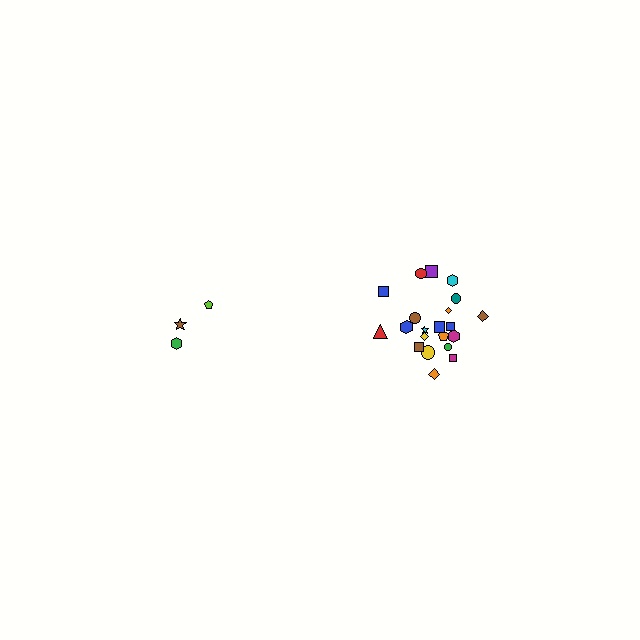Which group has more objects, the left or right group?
The right group.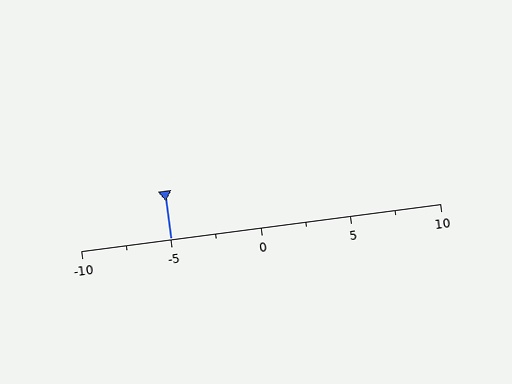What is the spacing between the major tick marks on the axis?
The major ticks are spaced 5 apart.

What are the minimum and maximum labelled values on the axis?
The axis runs from -10 to 10.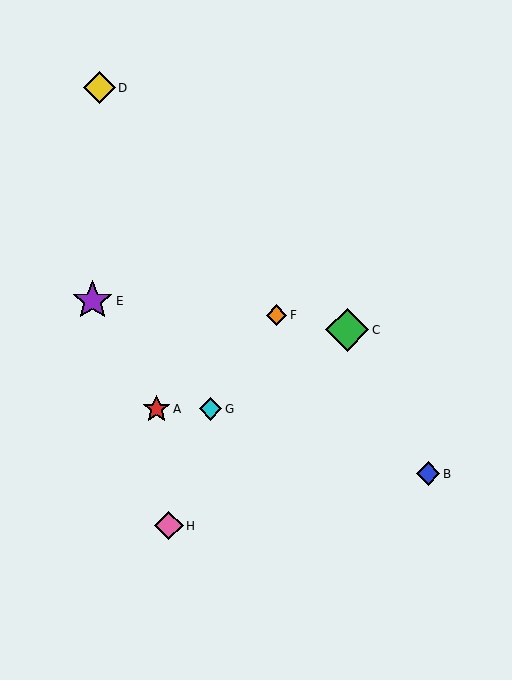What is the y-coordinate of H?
Object H is at y≈526.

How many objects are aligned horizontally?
2 objects (A, G) are aligned horizontally.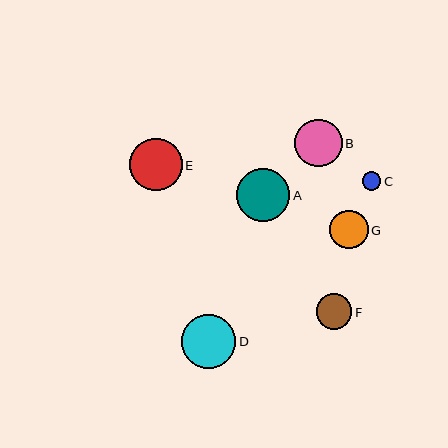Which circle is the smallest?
Circle C is the smallest with a size of approximately 19 pixels.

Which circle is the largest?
Circle D is the largest with a size of approximately 54 pixels.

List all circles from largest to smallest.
From largest to smallest: D, A, E, B, G, F, C.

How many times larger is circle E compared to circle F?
Circle E is approximately 1.5 times the size of circle F.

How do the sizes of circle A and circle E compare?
Circle A and circle E are approximately the same size.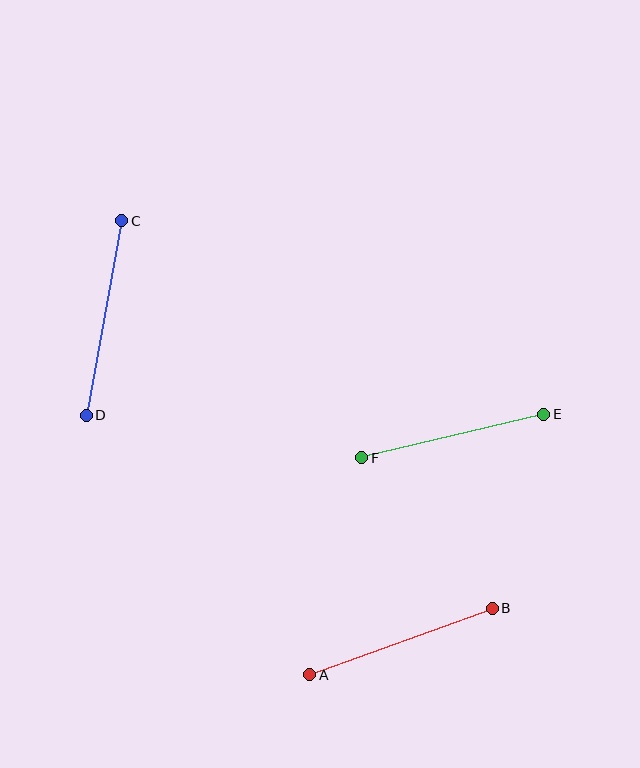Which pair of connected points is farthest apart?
Points C and D are farthest apart.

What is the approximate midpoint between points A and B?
The midpoint is at approximately (401, 641) pixels.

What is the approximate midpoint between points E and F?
The midpoint is at approximately (453, 436) pixels.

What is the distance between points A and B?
The distance is approximately 194 pixels.